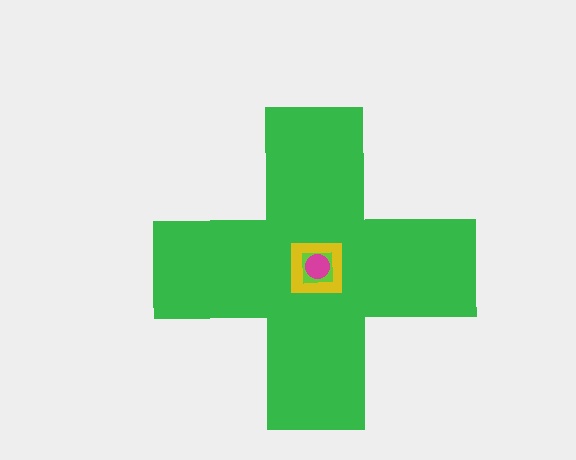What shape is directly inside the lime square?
The magenta circle.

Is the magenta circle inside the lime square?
Yes.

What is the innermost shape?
The magenta circle.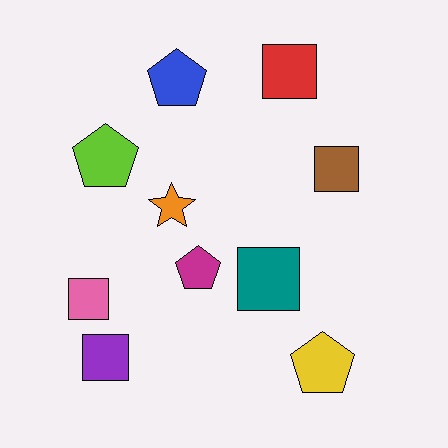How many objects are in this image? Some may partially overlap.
There are 10 objects.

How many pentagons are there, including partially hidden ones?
There are 4 pentagons.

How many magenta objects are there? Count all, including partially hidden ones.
There is 1 magenta object.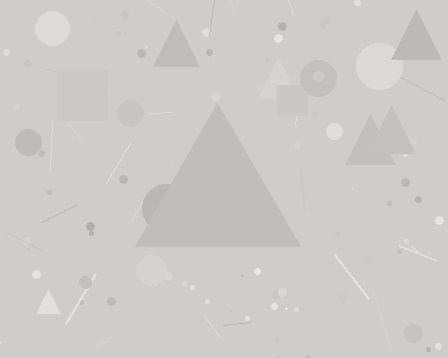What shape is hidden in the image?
A triangle is hidden in the image.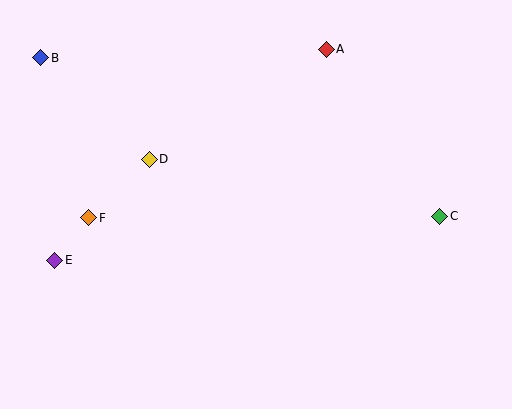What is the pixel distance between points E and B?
The distance between E and B is 203 pixels.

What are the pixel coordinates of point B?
Point B is at (41, 58).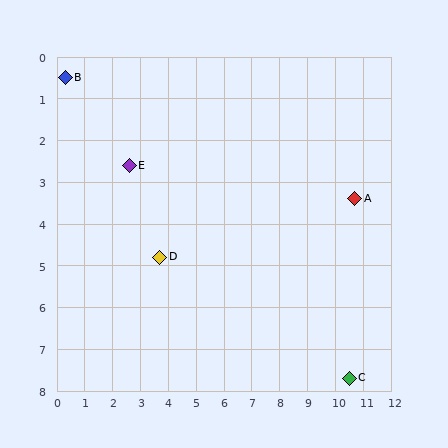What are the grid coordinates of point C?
Point C is at approximately (10.5, 7.7).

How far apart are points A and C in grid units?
Points A and C are about 4.3 grid units apart.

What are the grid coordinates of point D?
Point D is at approximately (3.7, 4.8).